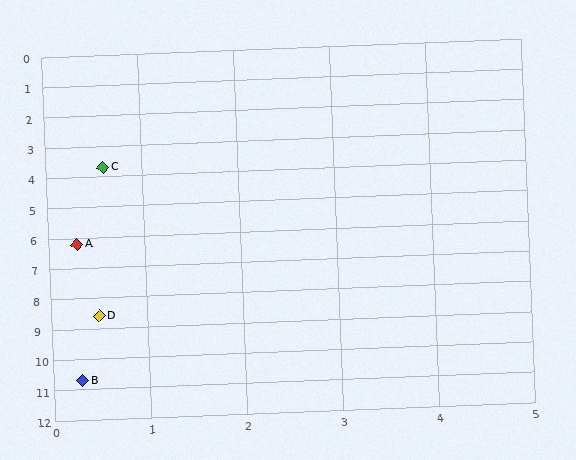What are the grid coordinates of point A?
Point A is at approximately (0.3, 6.2).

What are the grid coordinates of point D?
Point D is at approximately (0.5, 8.6).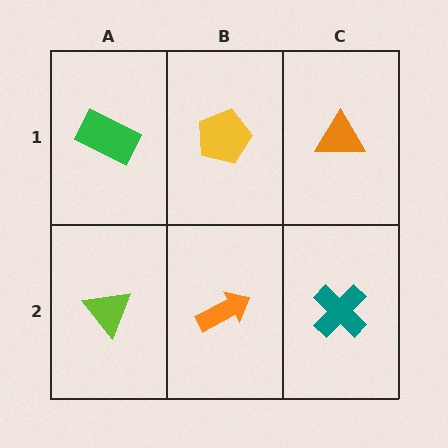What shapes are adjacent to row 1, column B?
An orange arrow (row 2, column B), a green rectangle (row 1, column A), an orange triangle (row 1, column C).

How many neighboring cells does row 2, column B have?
3.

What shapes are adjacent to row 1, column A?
A lime triangle (row 2, column A), a yellow pentagon (row 1, column B).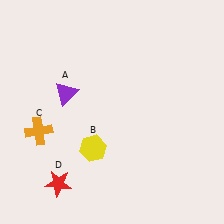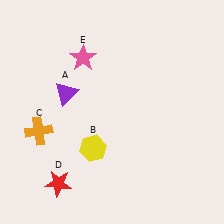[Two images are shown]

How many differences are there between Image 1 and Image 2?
There is 1 difference between the two images.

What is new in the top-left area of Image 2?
A pink star (E) was added in the top-left area of Image 2.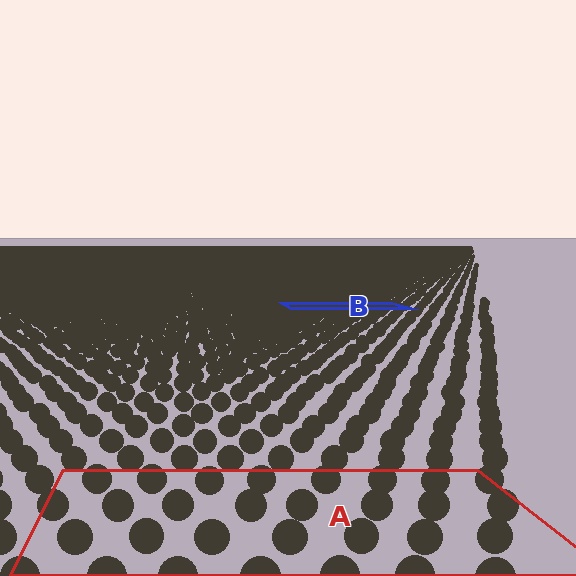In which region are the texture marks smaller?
The texture marks are smaller in region B, because it is farther away.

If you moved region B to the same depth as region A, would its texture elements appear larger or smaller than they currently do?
They would appear larger. At a closer depth, the same texture elements are projected at a bigger on-screen size.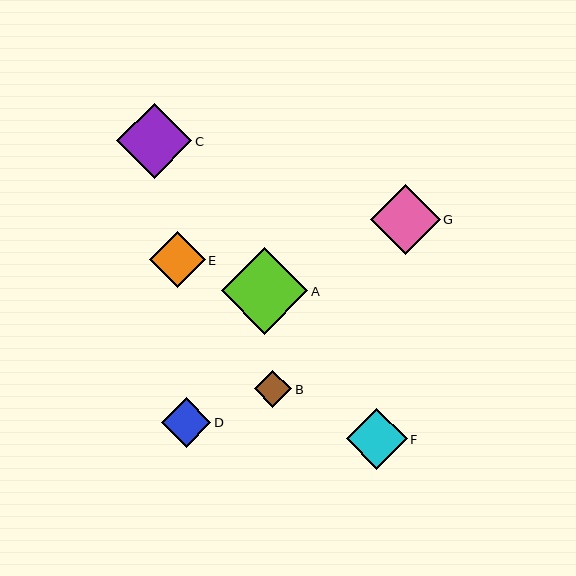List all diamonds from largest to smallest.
From largest to smallest: A, C, G, F, E, D, B.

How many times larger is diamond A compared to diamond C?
Diamond A is approximately 1.2 times the size of diamond C.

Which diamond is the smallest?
Diamond B is the smallest with a size of approximately 37 pixels.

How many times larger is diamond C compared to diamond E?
Diamond C is approximately 1.4 times the size of diamond E.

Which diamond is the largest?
Diamond A is the largest with a size of approximately 87 pixels.